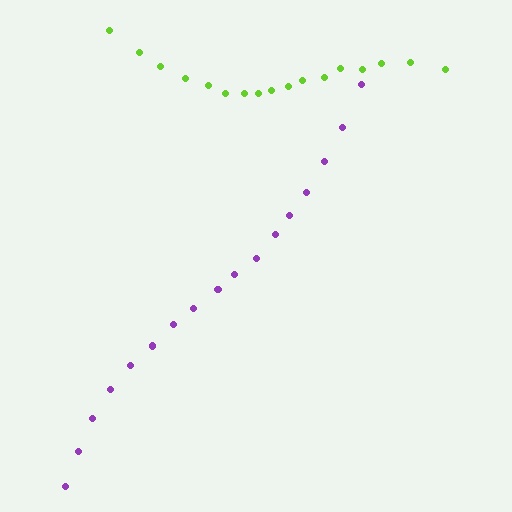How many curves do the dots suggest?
There are 2 distinct paths.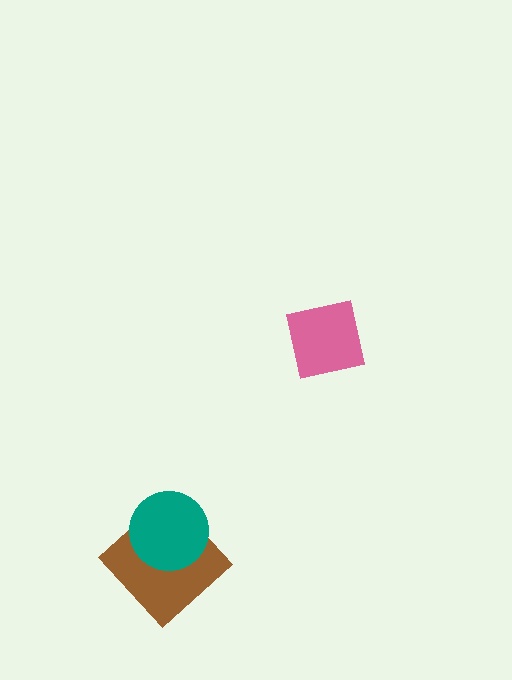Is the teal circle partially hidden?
No, no other shape covers it.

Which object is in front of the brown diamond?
The teal circle is in front of the brown diamond.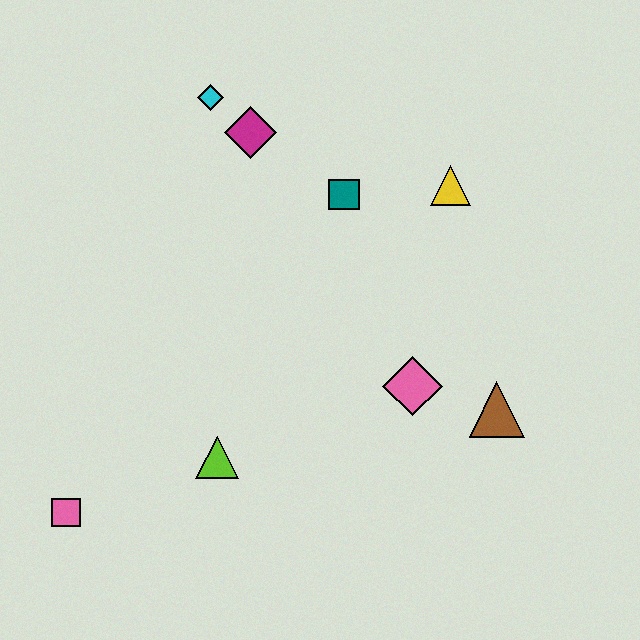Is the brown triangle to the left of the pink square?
No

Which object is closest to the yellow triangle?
The teal square is closest to the yellow triangle.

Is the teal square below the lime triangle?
No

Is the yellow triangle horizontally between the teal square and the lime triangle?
No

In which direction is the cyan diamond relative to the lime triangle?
The cyan diamond is above the lime triangle.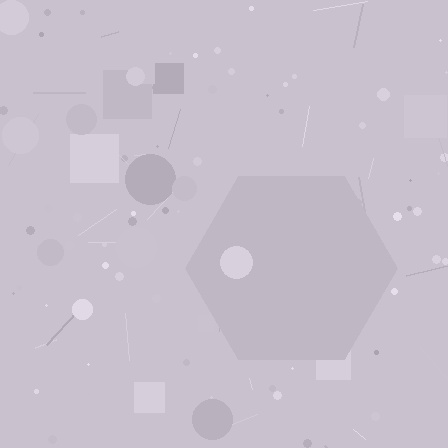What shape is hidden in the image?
A hexagon is hidden in the image.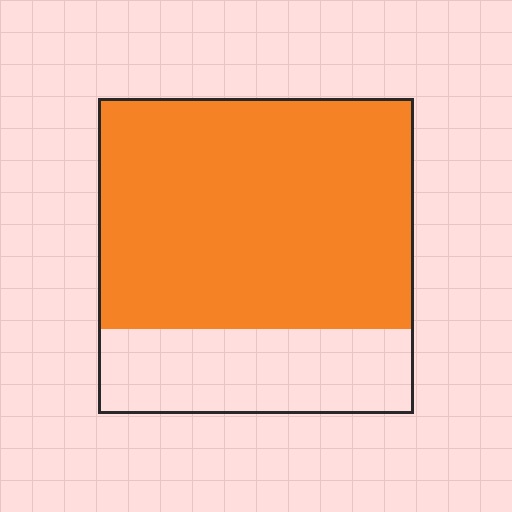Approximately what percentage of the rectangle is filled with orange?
Approximately 75%.